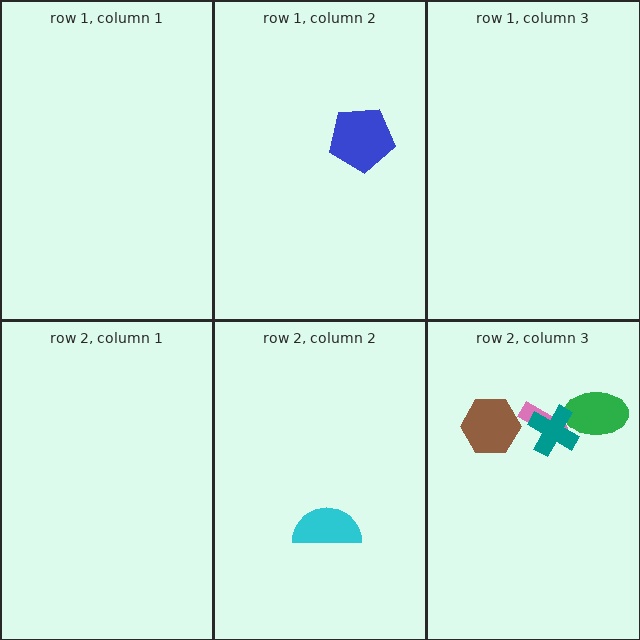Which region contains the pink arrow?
The row 2, column 3 region.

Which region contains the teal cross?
The row 2, column 3 region.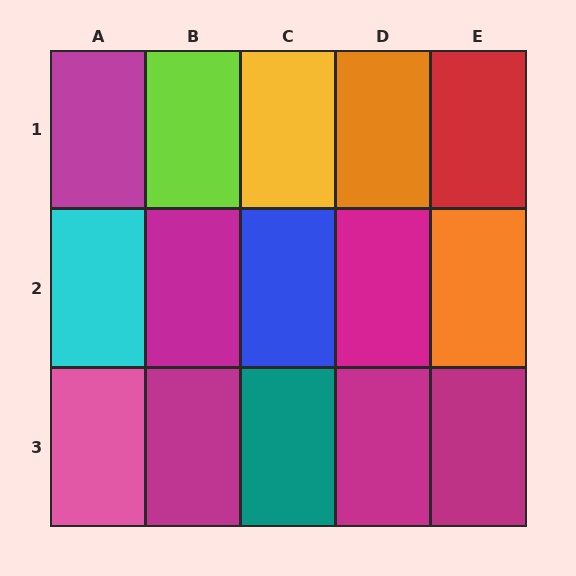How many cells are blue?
1 cell is blue.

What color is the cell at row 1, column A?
Magenta.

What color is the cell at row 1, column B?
Lime.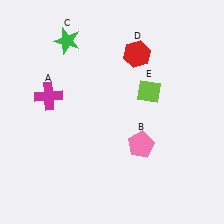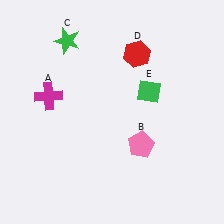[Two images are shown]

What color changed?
The diamond (E) changed from lime in Image 1 to green in Image 2.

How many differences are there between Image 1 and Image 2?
There is 1 difference between the two images.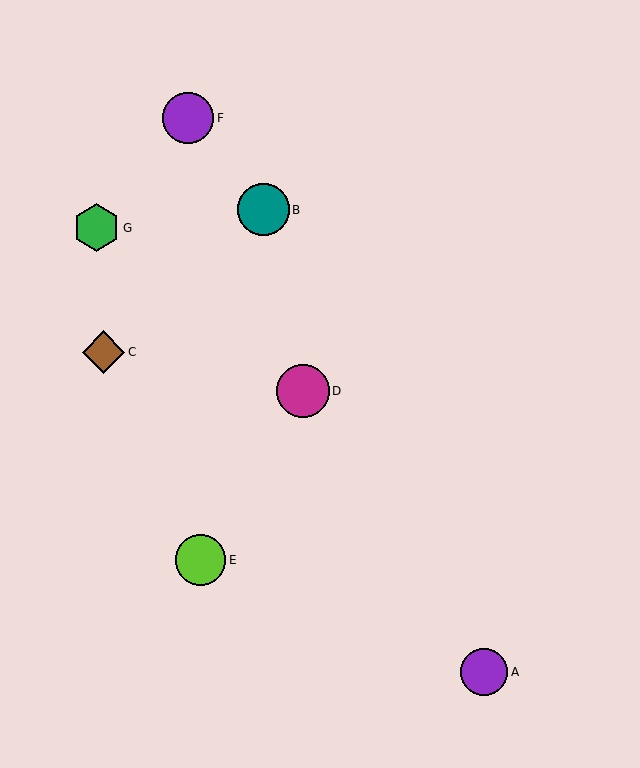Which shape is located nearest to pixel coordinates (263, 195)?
The teal circle (labeled B) at (263, 210) is nearest to that location.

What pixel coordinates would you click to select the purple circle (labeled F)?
Click at (188, 118) to select the purple circle F.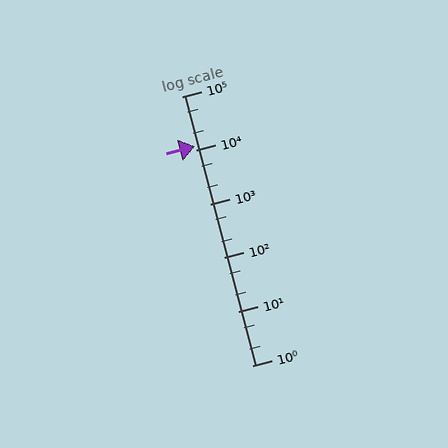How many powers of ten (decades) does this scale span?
The scale spans 5 decades, from 1 to 100000.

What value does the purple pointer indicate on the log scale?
The pointer indicates approximately 12000.